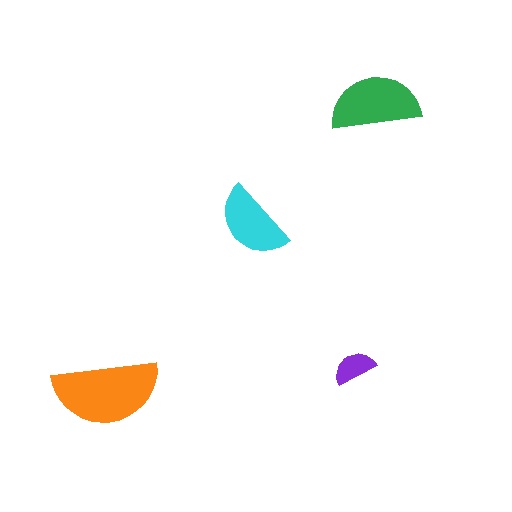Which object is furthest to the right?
The green semicircle is rightmost.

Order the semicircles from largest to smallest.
the orange one, the green one, the cyan one, the purple one.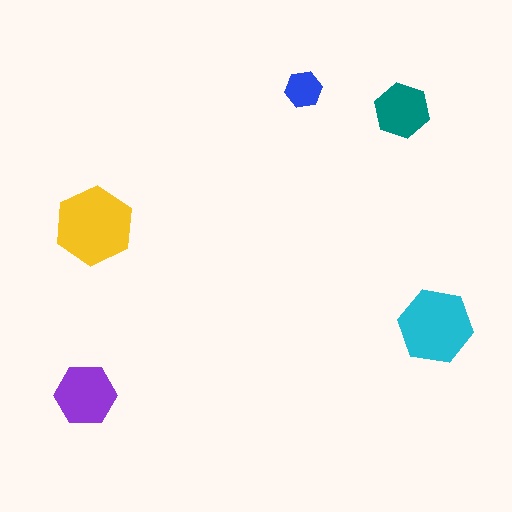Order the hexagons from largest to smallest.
the yellow one, the cyan one, the purple one, the teal one, the blue one.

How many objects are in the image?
There are 5 objects in the image.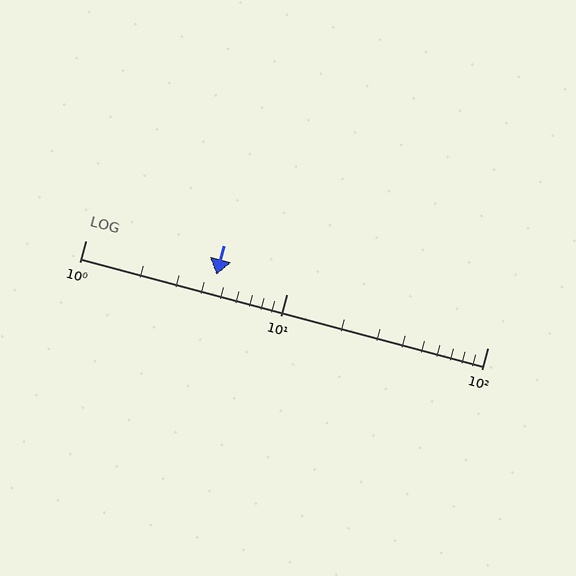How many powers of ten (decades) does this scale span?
The scale spans 2 decades, from 1 to 100.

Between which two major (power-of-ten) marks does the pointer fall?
The pointer is between 1 and 10.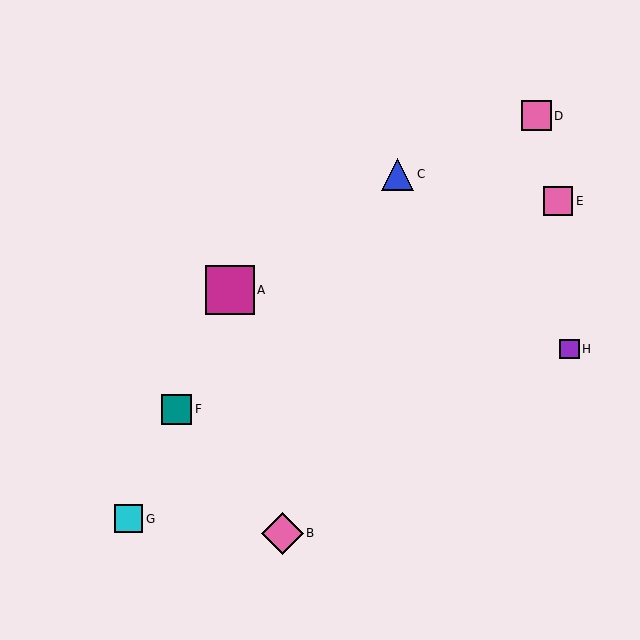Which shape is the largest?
The magenta square (labeled A) is the largest.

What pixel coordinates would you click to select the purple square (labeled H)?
Click at (569, 349) to select the purple square H.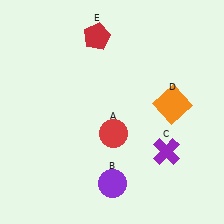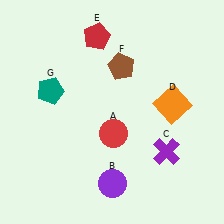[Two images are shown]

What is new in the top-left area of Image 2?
A teal pentagon (G) was added in the top-left area of Image 2.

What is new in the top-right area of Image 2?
A brown pentagon (F) was added in the top-right area of Image 2.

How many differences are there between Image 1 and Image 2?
There are 2 differences between the two images.